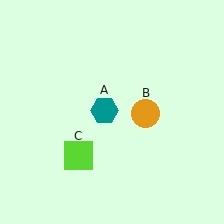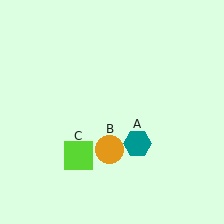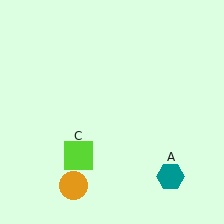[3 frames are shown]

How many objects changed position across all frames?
2 objects changed position: teal hexagon (object A), orange circle (object B).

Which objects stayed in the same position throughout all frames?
Lime square (object C) remained stationary.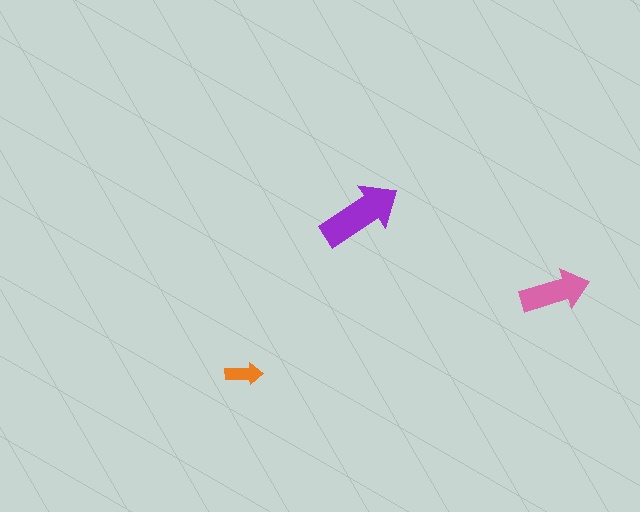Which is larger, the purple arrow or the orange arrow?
The purple one.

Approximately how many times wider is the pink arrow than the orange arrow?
About 2 times wider.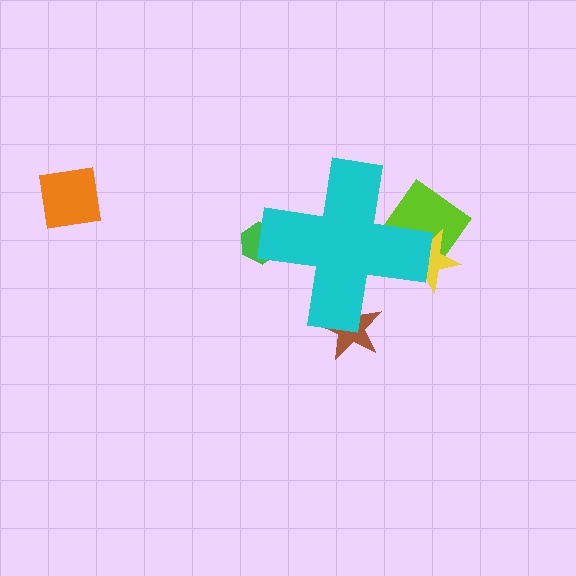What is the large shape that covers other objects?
A cyan cross.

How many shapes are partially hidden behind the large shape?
4 shapes are partially hidden.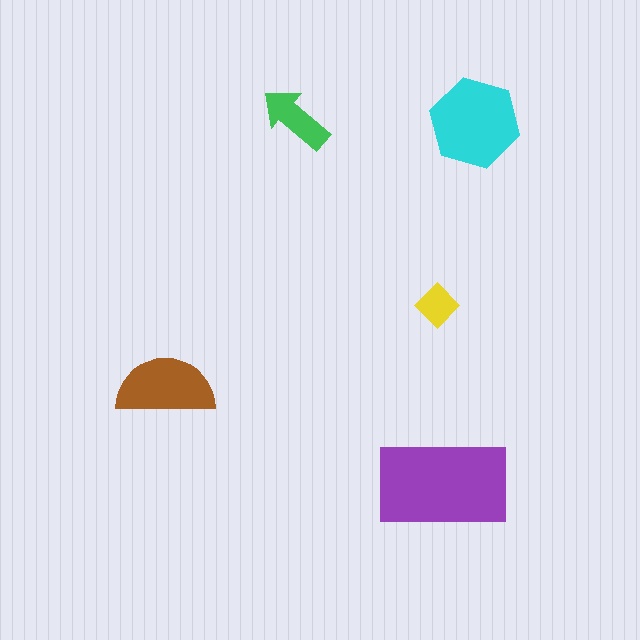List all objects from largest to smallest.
The purple rectangle, the cyan hexagon, the brown semicircle, the green arrow, the yellow diamond.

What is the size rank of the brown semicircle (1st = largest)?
3rd.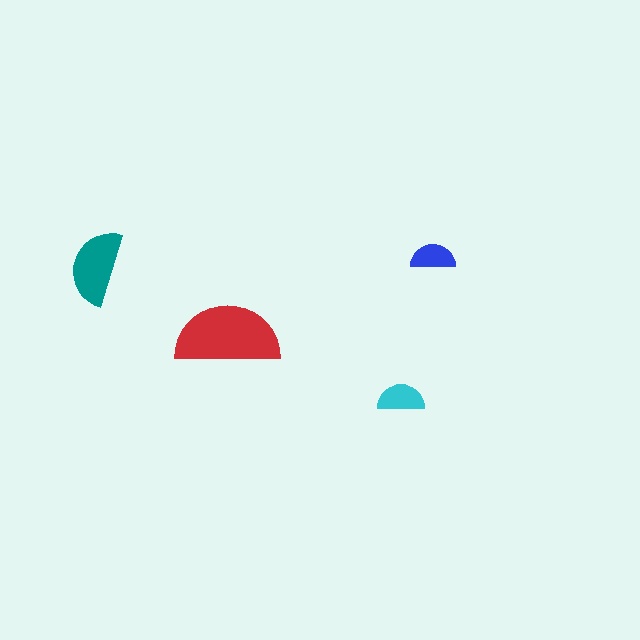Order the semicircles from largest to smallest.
the red one, the teal one, the cyan one, the blue one.